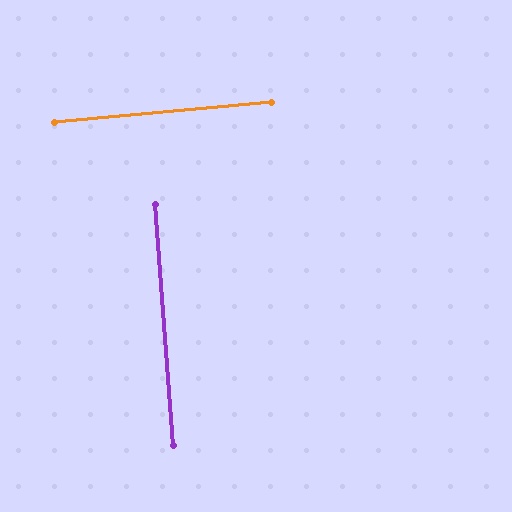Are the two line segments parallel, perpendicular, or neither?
Perpendicular — they meet at approximately 89°.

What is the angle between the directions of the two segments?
Approximately 89 degrees.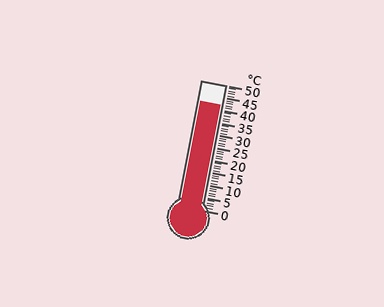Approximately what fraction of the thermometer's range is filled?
The thermometer is filled to approximately 85% of its range.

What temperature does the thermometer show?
The thermometer shows approximately 42°C.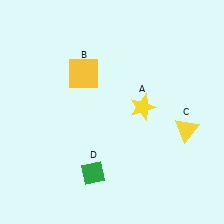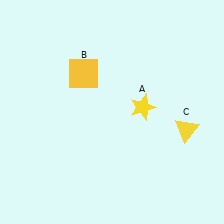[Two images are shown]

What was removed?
The green diamond (D) was removed in Image 2.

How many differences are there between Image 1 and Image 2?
There is 1 difference between the two images.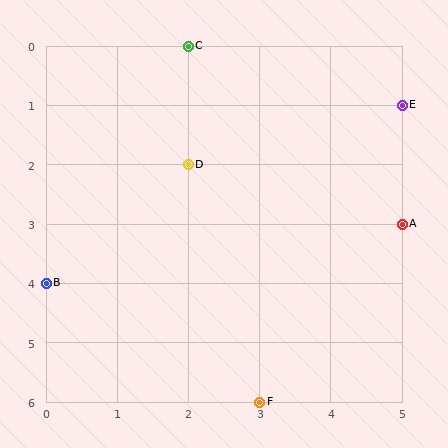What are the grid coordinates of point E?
Point E is at grid coordinates (5, 1).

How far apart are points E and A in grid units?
Points E and A are 2 rows apart.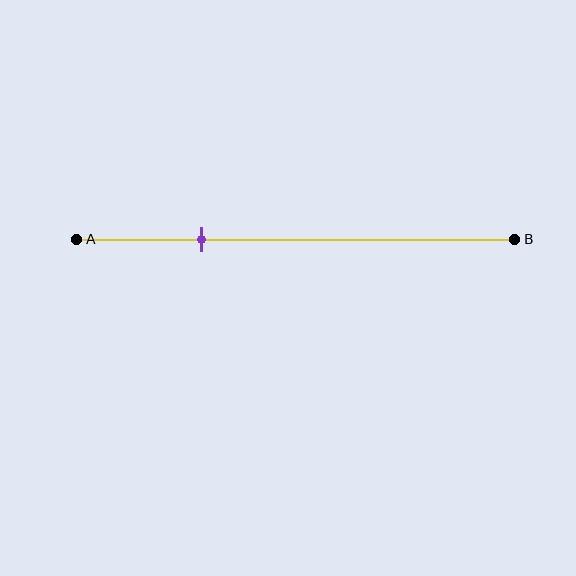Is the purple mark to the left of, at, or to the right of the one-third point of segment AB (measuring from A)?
The purple mark is to the left of the one-third point of segment AB.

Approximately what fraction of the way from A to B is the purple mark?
The purple mark is approximately 30% of the way from A to B.